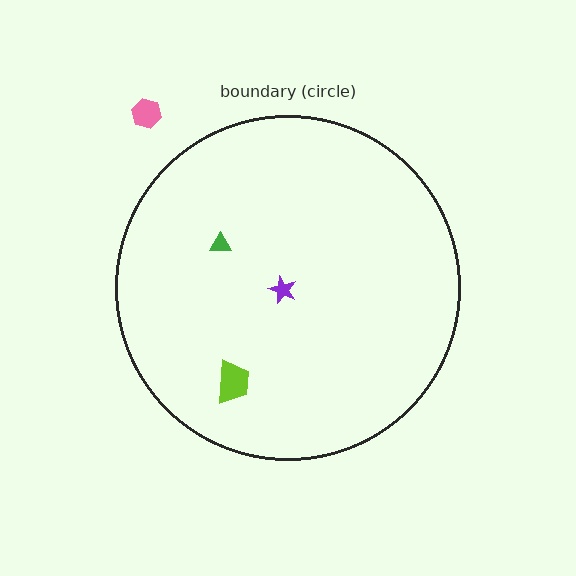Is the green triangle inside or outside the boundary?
Inside.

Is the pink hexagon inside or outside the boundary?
Outside.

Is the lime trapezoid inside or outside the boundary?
Inside.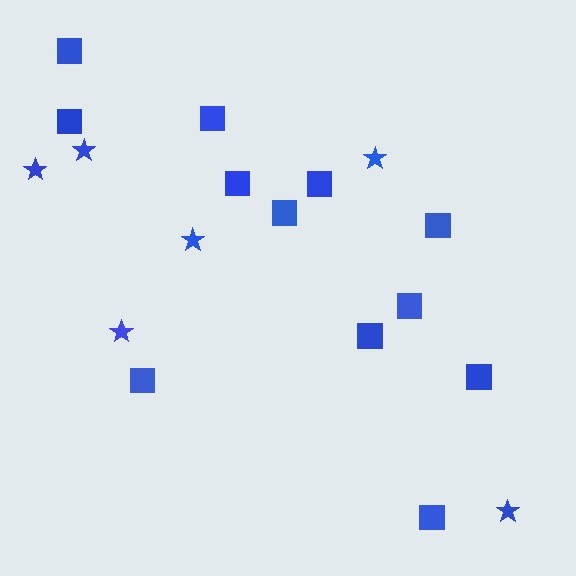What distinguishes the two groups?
There are 2 groups: one group of stars (6) and one group of squares (12).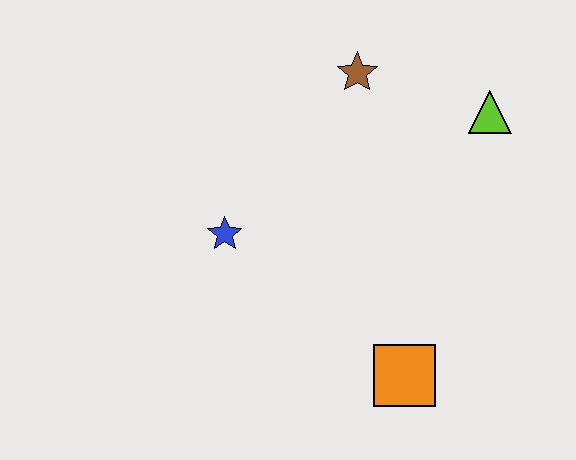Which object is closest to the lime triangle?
The brown star is closest to the lime triangle.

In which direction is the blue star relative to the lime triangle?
The blue star is to the left of the lime triangle.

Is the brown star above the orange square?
Yes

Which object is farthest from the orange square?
The brown star is farthest from the orange square.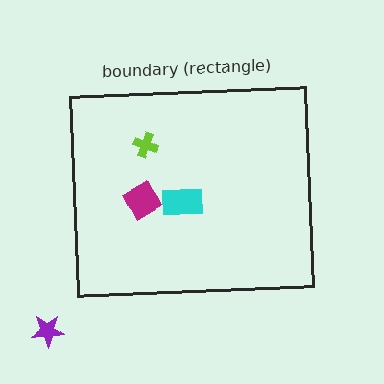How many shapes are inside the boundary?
3 inside, 1 outside.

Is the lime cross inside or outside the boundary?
Inside.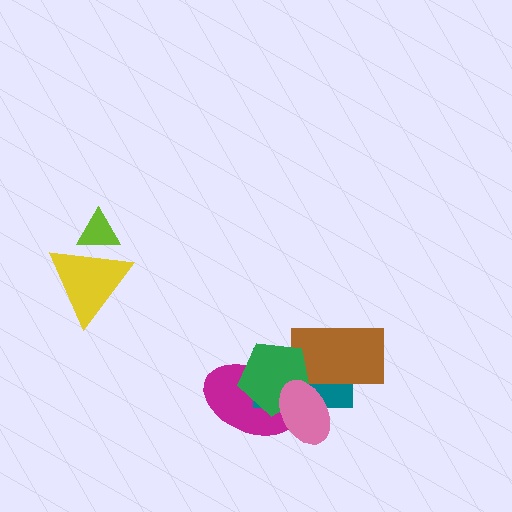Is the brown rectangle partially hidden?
Yes, it is partially covered by another shape.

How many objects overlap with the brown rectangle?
3 objects overlap with the brown rectangle.